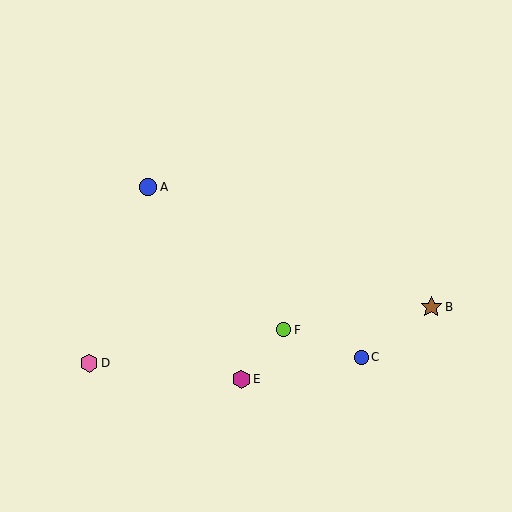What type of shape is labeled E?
Shape E is a magenta hexagon.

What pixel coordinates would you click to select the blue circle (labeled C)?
Click at (362, 357) to select the blue circle C.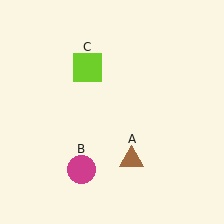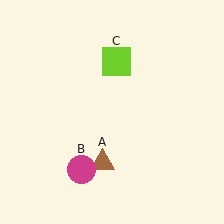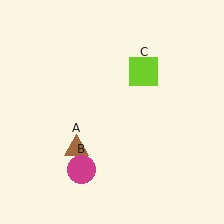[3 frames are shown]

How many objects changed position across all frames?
2 objects changed position: brown triangle (object A), lime square (object C).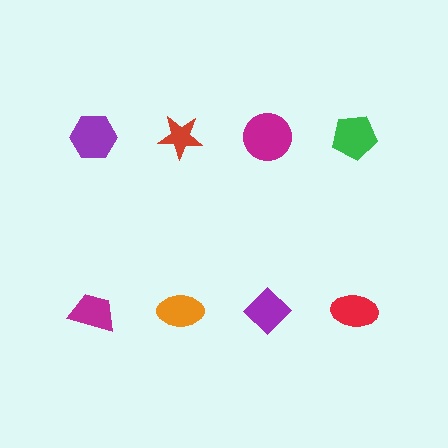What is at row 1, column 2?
A red star.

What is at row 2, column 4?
A red ellipse.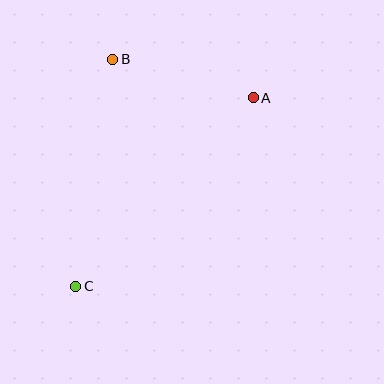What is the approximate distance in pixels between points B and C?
The distance between B and C is approximately 230 pixels.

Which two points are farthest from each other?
Points A and C are farthest from each other.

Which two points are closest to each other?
Points A and B are closest to each other.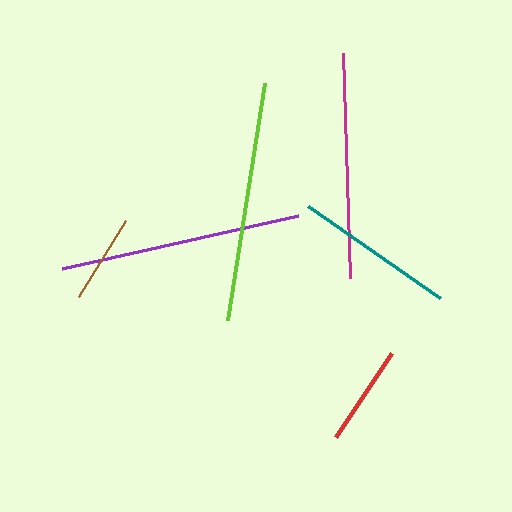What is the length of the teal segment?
The teal segment is approximately 161 pixels long.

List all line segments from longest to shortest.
From longest to shortest: purple, lime, magenta, teal, red, brown.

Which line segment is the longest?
The purple line is the longest at approximately 242 pixels.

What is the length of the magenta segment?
The magenta segment is approximately 226 pixels long.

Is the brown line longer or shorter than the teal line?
The teal line is longer than the brown line.